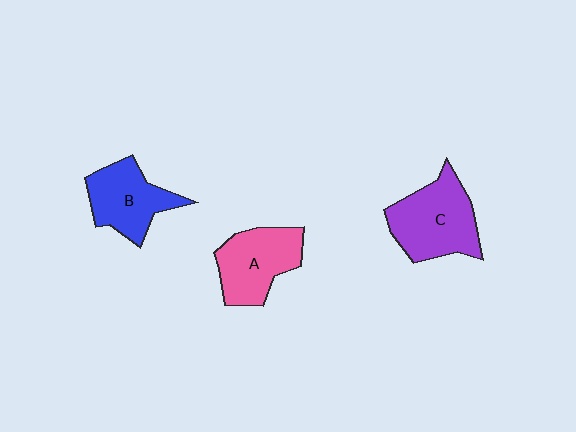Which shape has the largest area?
Shape C (purple).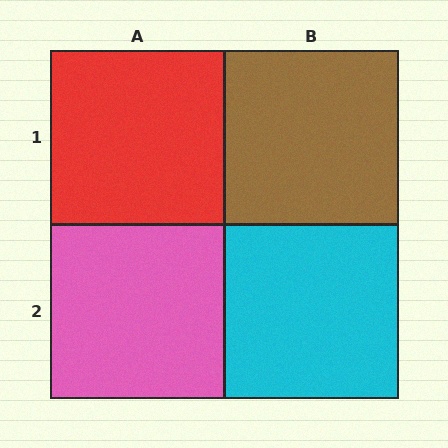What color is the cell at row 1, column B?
Brown.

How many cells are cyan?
1 cell is cyan.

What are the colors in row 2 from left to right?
Pink, cyan.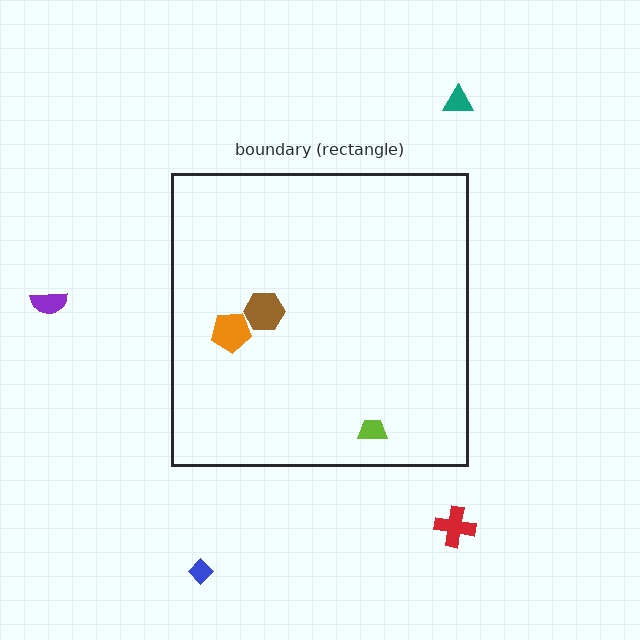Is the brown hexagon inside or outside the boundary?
Inside.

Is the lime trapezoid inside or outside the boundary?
Inside.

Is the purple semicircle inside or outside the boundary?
Outside.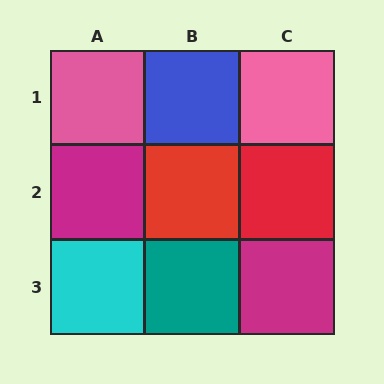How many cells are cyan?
1 cell is cyan.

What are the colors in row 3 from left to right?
Cyan, teal, magenta.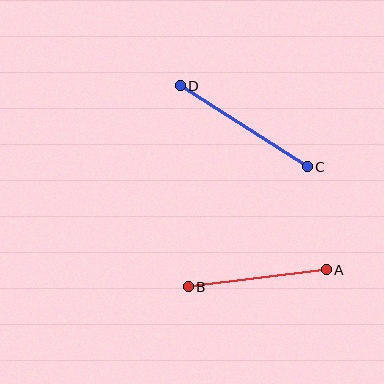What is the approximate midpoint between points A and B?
The midpoint is at approximately (257, 278) pixels.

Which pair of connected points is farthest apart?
Points C and D are farthest apart.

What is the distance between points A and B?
The distance is approximately 139 pixels.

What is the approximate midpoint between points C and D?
The midpoint is at approximately (244, 126) pixels.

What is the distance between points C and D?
The distance is approximately 151 pixels.